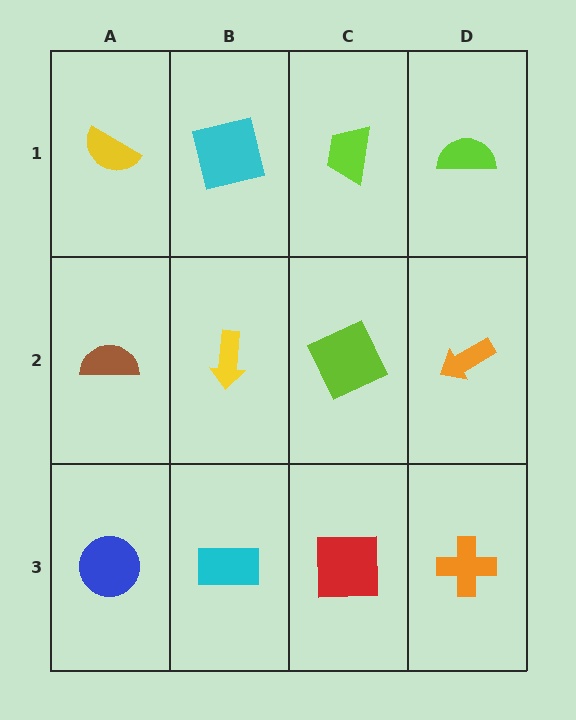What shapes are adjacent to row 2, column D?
A lime semicircle (row 1, column D), an orange cross (row 3, column D), a lime square (row 2, column C).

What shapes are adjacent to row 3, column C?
A lime square (row 2, column C), a cyan rectangle (row 3, column B), an orange cross (row 3, column D).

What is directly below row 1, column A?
A brown semicircle.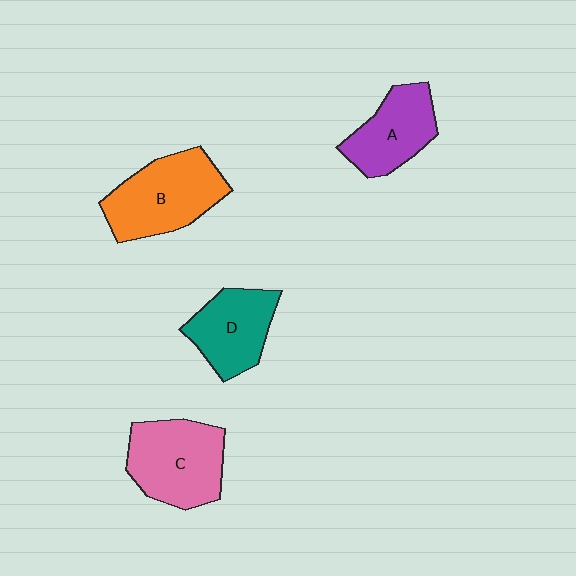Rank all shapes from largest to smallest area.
From largest to smallest: B (orange), C (pink), D (teal), A (purple).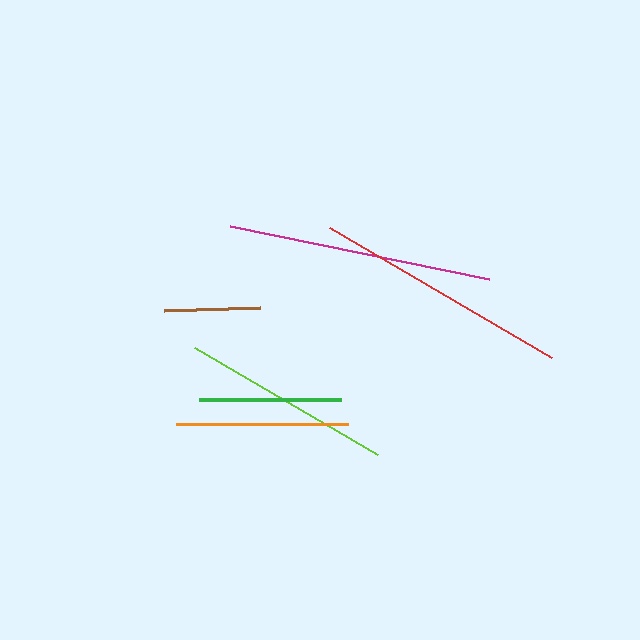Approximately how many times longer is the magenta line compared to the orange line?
The magenta line is approximately 1.5 times the length of the orange line.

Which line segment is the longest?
The magenta line is the longest at approximately 265 pixels.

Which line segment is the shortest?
The brown line is the shortest at approximately 96 pixels.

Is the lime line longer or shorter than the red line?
The red line is longer than the lime line.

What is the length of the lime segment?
The lime segment is approximately 213 pixels long.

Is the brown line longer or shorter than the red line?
The red line is longer than the brown line.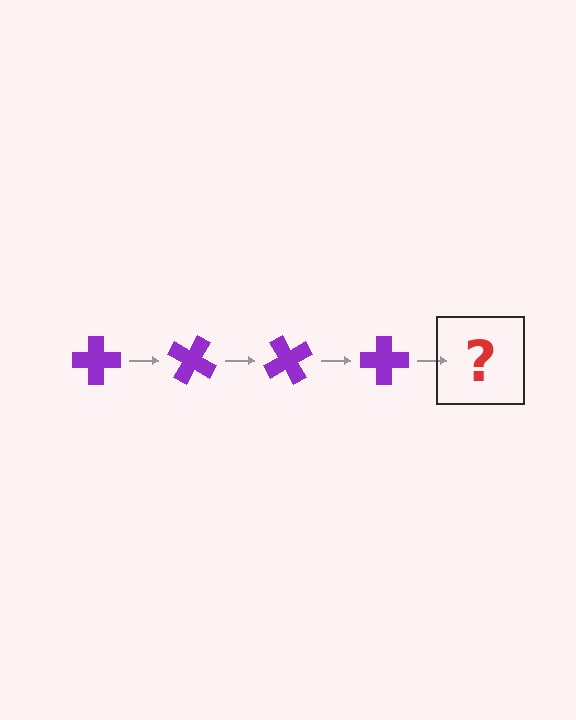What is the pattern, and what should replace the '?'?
The pattern is that the cross rotates 30 degrees each step. The '?' should be a purple cross rotated 120 degrees.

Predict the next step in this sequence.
The next step is a purple cross rotated 120 degrees.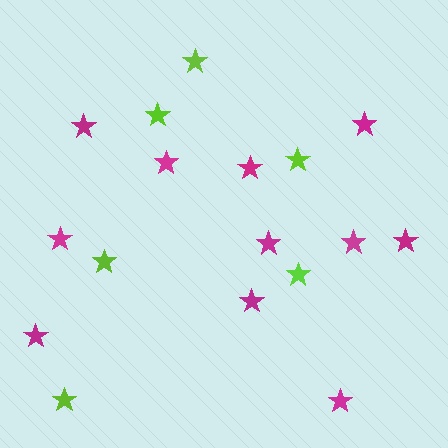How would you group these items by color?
There are 2 groups: one group of lime stars (6) and one group of magenta stars (11).